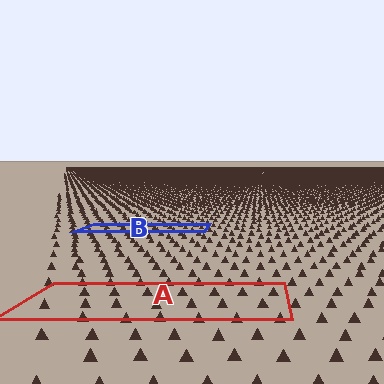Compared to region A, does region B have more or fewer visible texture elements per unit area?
Region B has more texture elements per unit area — they are packed more densely because it is farther away.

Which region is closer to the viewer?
Region A is closer. The texture elements there are larger and more spread out.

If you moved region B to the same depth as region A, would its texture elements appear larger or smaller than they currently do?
They would appear larger. At a closer depth, the same texture elements are projected at a bigger on-screen size.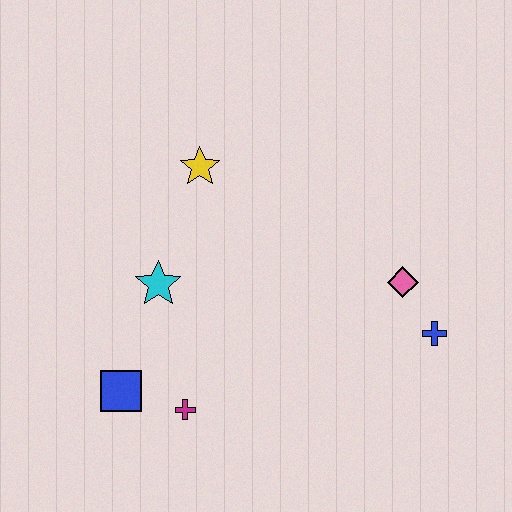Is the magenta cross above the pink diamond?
No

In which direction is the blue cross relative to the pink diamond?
The blue cross is below the pink diamond.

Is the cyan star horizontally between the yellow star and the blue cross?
No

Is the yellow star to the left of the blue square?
No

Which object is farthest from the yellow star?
The blue cross is farthest from the yellow star.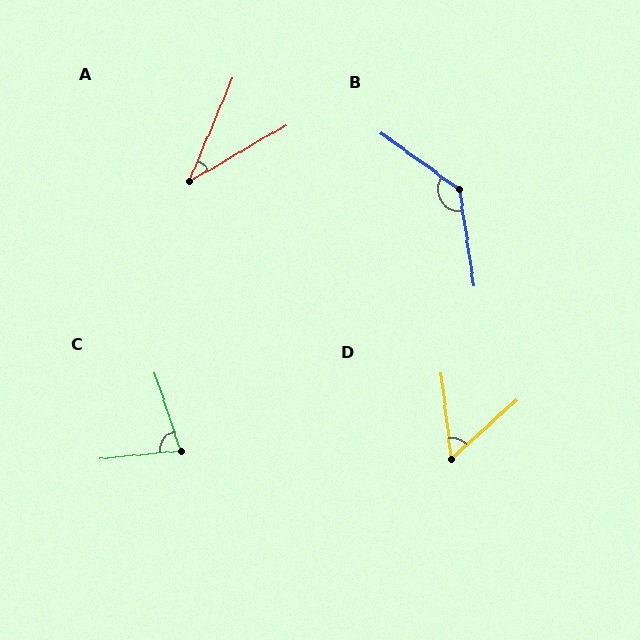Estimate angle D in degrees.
Approximately 54 degrees.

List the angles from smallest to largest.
A (37°), D (54°), C (77°), B (134°).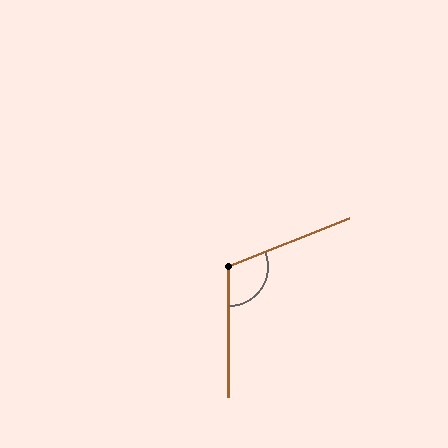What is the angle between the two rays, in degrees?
Approximately 112 degrees.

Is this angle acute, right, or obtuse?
It is obtuse.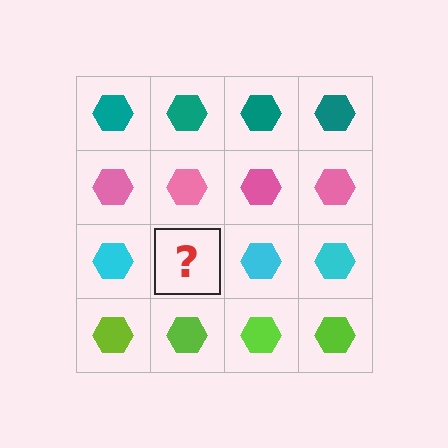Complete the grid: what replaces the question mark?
The question mark should be replaced with a cyan hexagon.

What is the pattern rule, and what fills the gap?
The rule is that each row has a consistent color. The gap should be filled with a cyan hexagon.